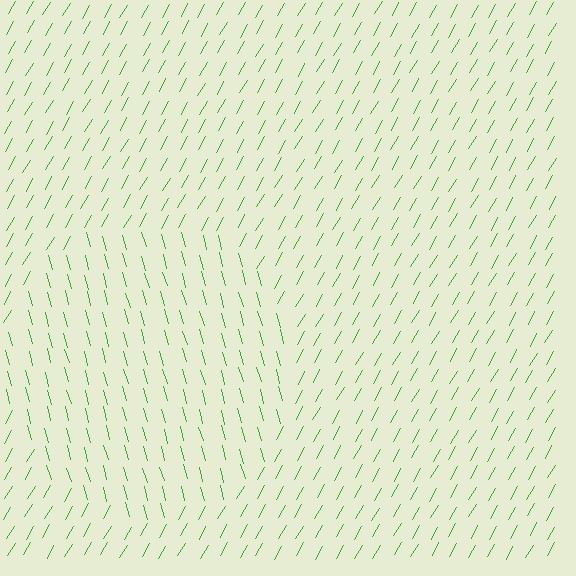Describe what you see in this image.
The image is filled with small green line segments. A circle region in the image has lines oriented differently from the surrounding lines, creating a visible texture boundary.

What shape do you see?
I see a circle.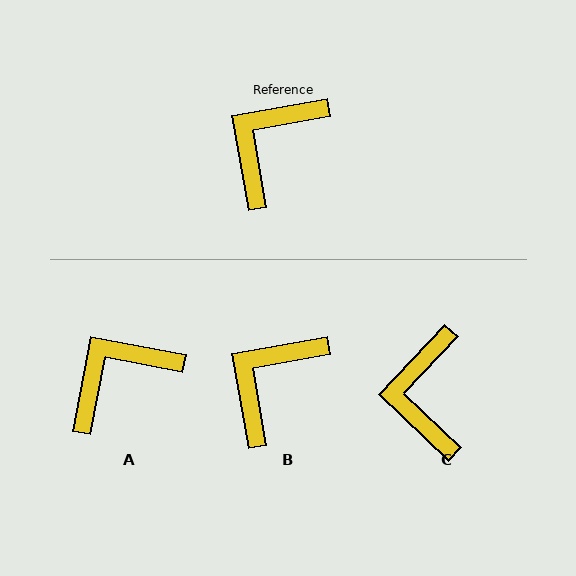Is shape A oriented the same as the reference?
No, it is off by about 21 degrees.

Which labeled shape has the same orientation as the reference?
B.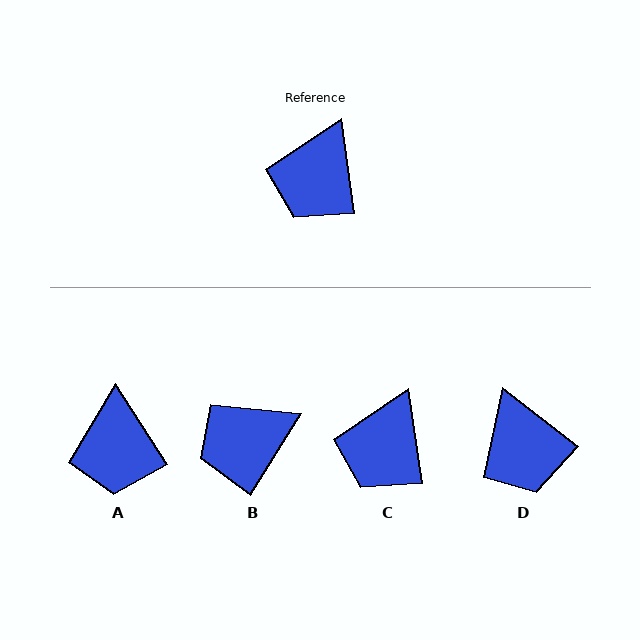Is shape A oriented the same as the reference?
No, it is off by about 25 degrees.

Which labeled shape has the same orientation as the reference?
C.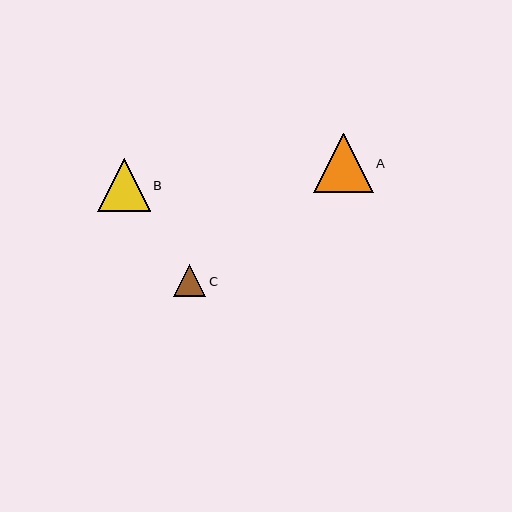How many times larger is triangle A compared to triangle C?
Triangle A is approximately 1.9 times the size of triangle C.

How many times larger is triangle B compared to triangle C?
Triangle B is approximately 1.7 times the size of triangle C.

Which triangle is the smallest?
Triangle C is the smallest with a size of approximately 32 pixels.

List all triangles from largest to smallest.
From largest to smallest: A, B, C.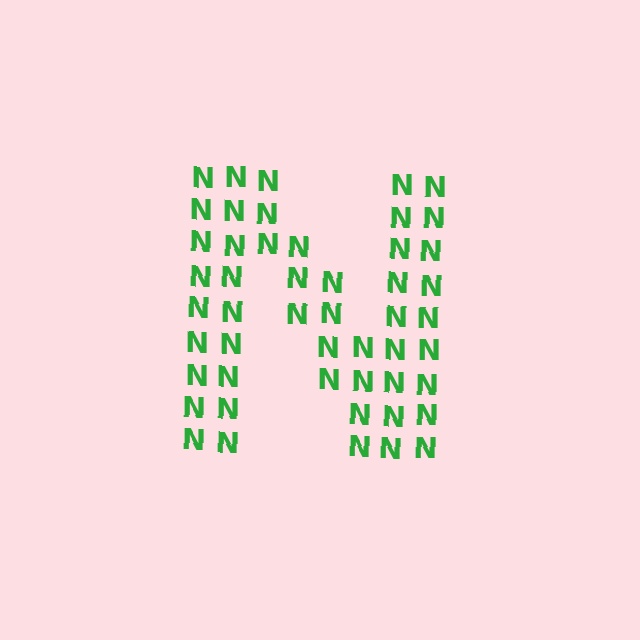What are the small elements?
The small elements are letter N's.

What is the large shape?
The large shape is the letter N.